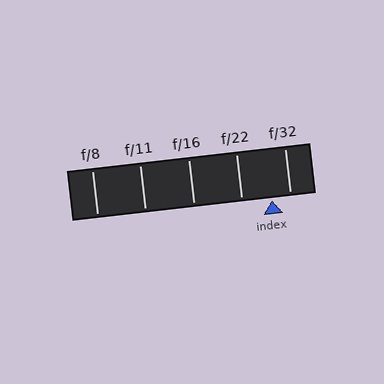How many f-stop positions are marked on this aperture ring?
There are 5 f-stop positions marked.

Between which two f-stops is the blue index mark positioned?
The index mark is between f/22 and f/32.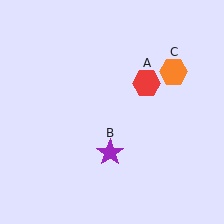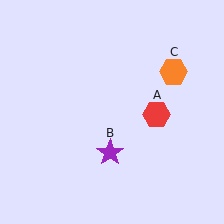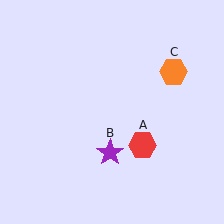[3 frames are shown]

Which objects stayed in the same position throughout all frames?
Purple star (object B) and orange hexagon (object C) remained stationary.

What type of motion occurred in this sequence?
The red hexagon (object A) rotated clockwise around the center of the scene.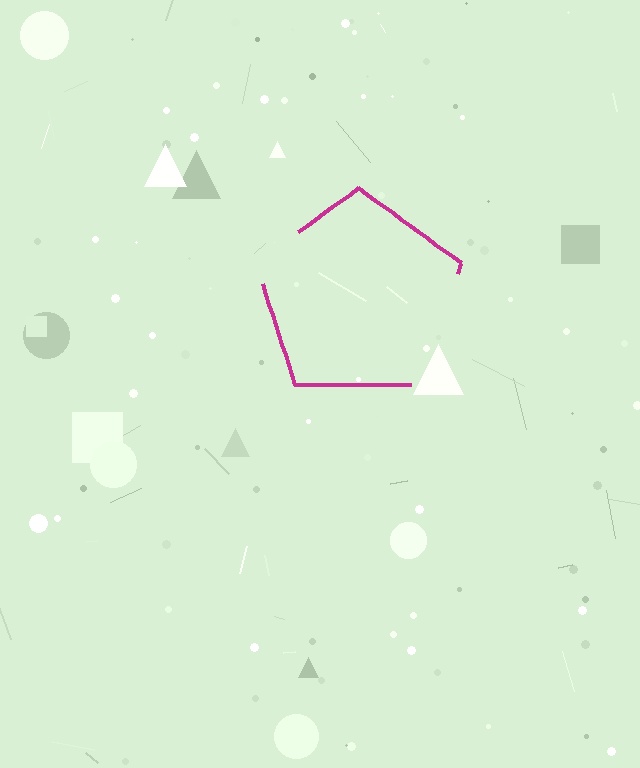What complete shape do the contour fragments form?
The contour fragments form a pentagon.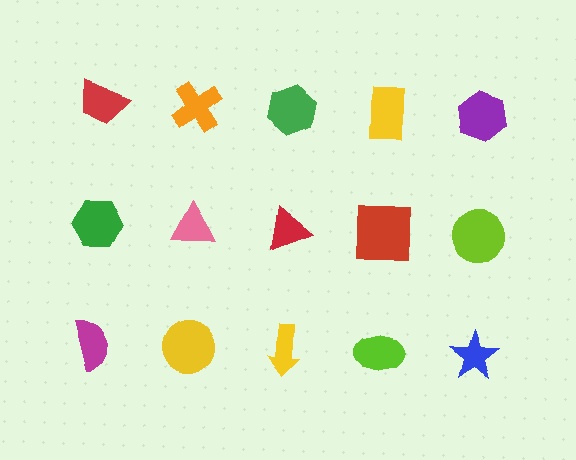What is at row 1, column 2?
An orange cross.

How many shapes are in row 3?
5 shapes.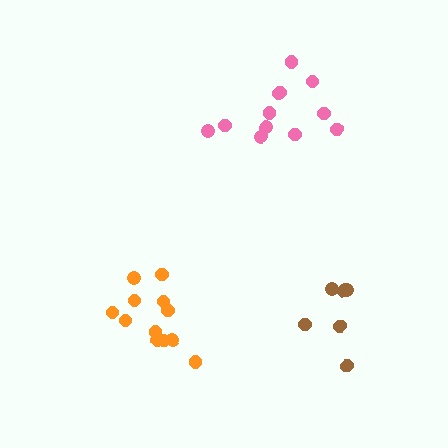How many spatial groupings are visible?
There are 3 spatial groupings.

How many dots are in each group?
Group 1: 12 dots, Group 2: 6 dots, Group 3: 12 dots (30 total).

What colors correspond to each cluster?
The clusters are colored: pink, brown, orange.